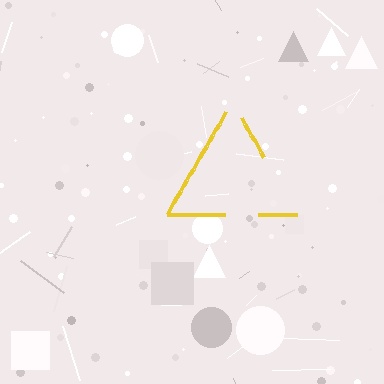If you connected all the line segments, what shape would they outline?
They would outline a triangle.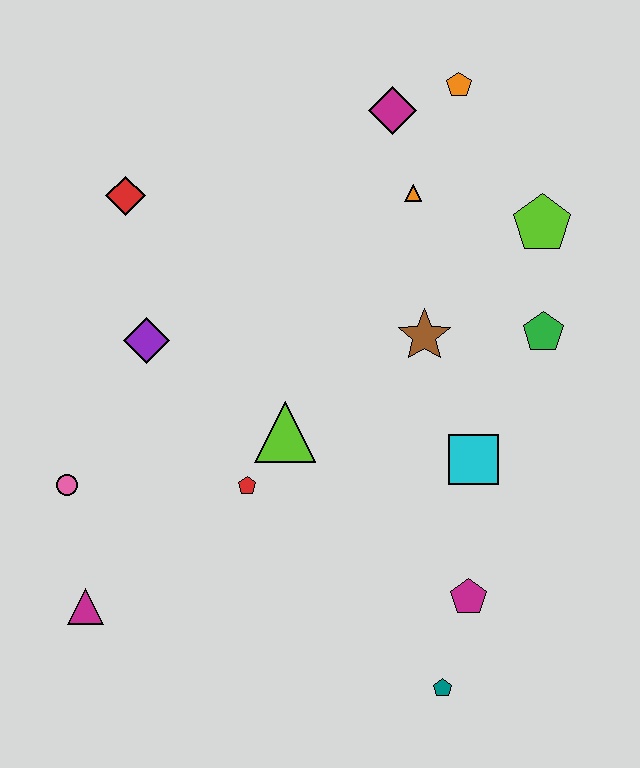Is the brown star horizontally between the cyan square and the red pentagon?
Yes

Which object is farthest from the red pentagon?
The orange pentagon is farthest from the red pentagon.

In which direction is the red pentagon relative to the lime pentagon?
The red pentagon is to the left of the lime pentagon.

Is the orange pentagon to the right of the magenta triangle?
Yes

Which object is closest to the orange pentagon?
The magenta diamond is closest to the orange pentagon.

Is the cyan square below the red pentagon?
No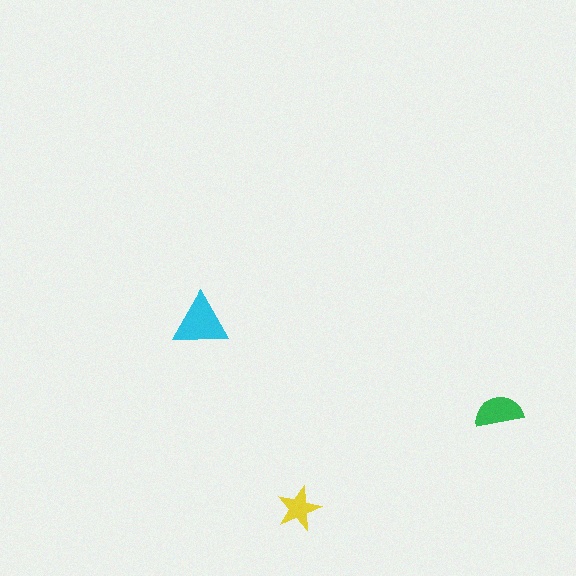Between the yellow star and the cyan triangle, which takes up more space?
The cyan triangle.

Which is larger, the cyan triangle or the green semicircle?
The cyan triangle.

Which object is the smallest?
The yellow star.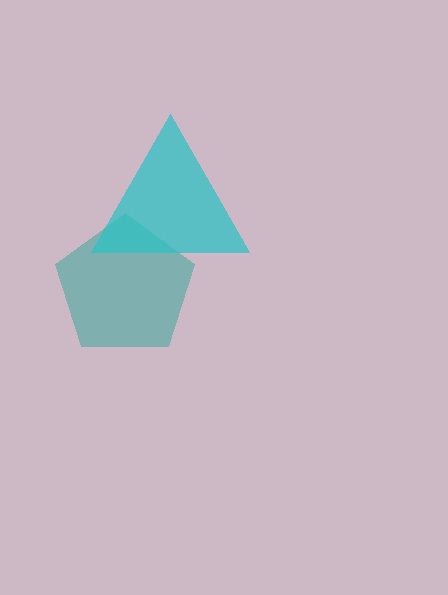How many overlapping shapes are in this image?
There are 2 overlapping shapes in the image.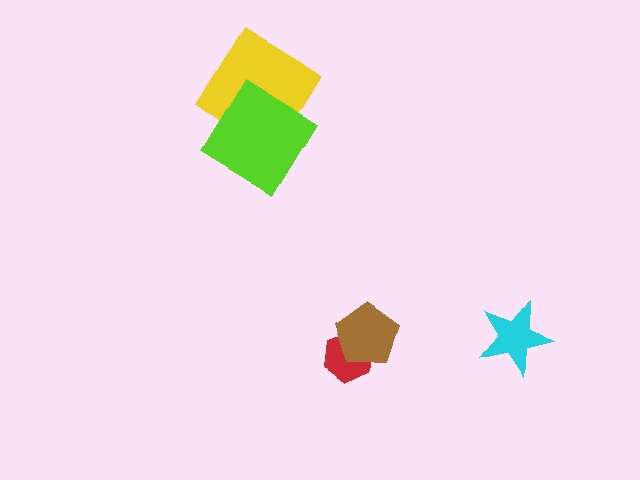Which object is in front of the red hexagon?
The brown pentagon is in front of the red hexagon.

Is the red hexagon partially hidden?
Yes, it is partially covered by another shape.